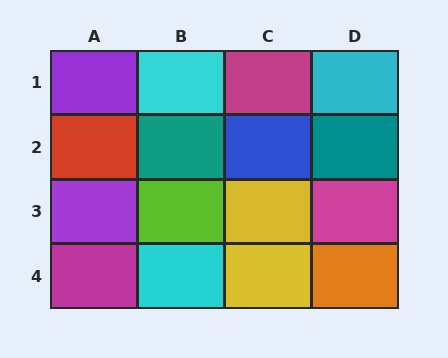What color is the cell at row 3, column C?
Yellow.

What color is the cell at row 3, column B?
Lime.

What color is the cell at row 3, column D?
Magenta.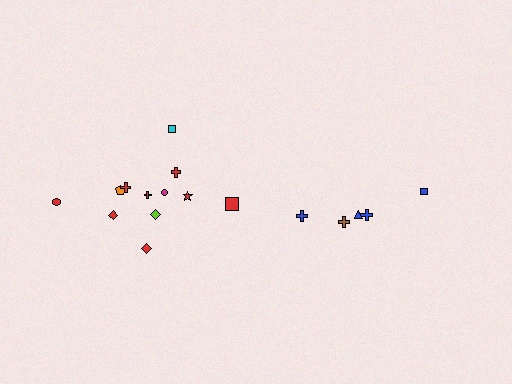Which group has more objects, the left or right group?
The left group.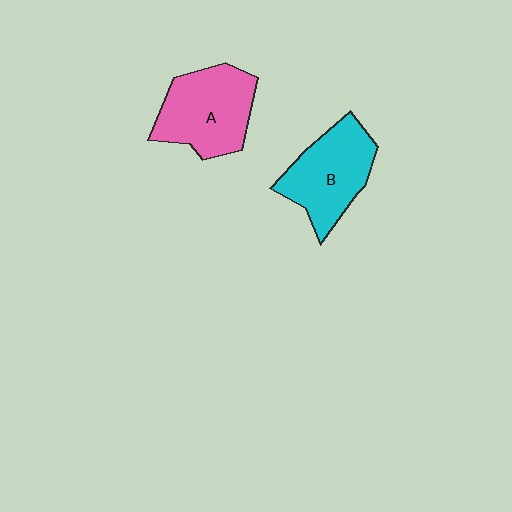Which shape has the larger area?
Shape A (pink).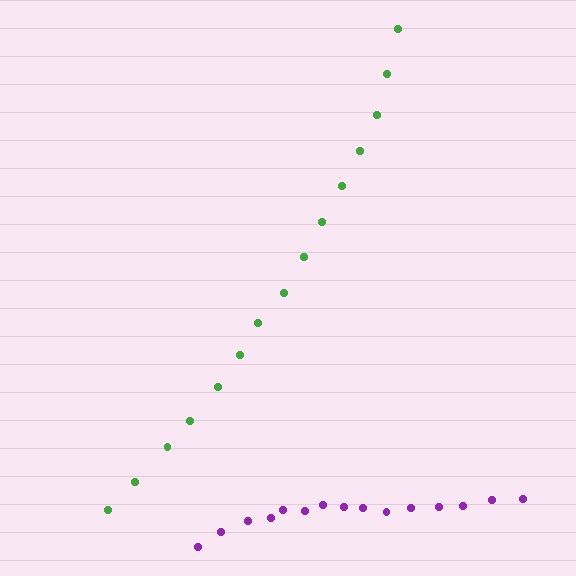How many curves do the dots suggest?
There are 2 distinct paths.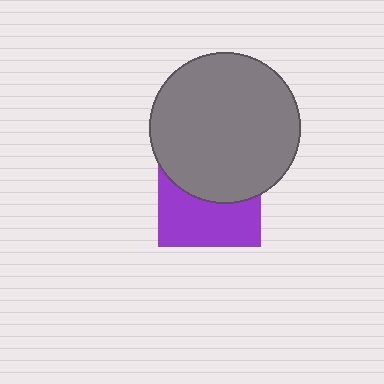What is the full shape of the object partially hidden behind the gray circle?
The partially hidden object is a purple square.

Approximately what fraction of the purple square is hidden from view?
Roughly 50% of the purple square is hidden behind the gray circle.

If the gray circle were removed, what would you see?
You would see the complete purple square.